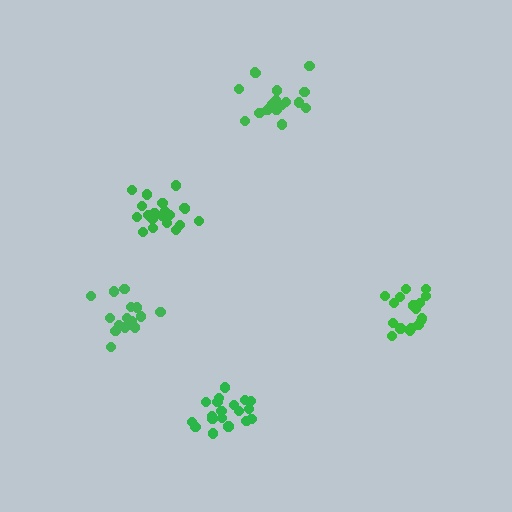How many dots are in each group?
Group 1: 20 dots, Group 2: 15 dots, Group 3: 17 dots, Group 4: 19 dots, Group 5: 20 dots (91 total).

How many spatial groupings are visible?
There are 5 spatial groupings.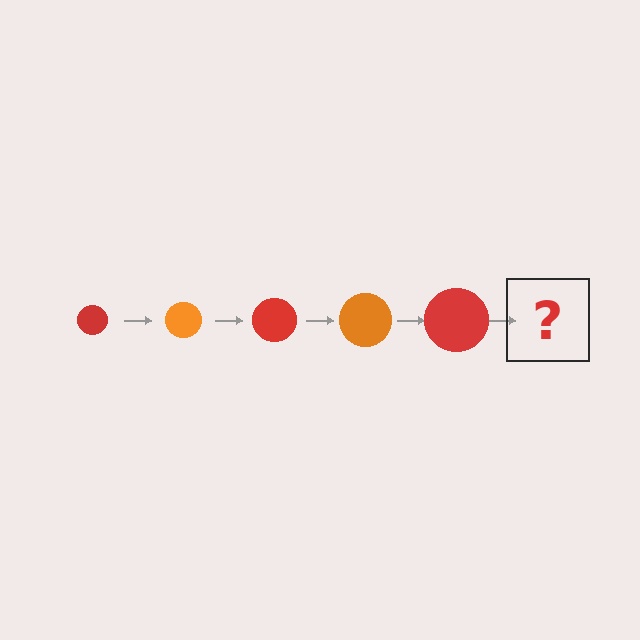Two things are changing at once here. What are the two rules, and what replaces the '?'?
The two rules are that the circle grows larger each step and the color cycles through red and orange. The '?' should be an orange circle, larger than the previous one.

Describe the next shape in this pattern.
It should be an orange circle, larger than the previous one.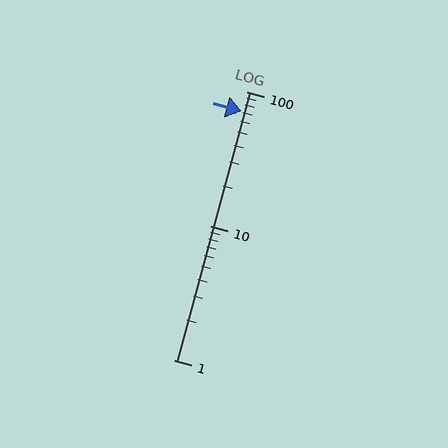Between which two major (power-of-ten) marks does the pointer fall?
The pointer is between 10 and 100.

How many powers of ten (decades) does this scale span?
The scale spans 2 decades, from 1 to 100.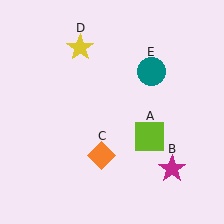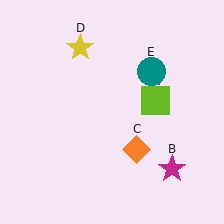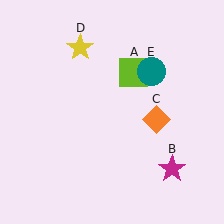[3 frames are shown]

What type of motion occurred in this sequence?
The lime square (object A), orange diamond (object C) rotated counterclockwise around the center of the scene.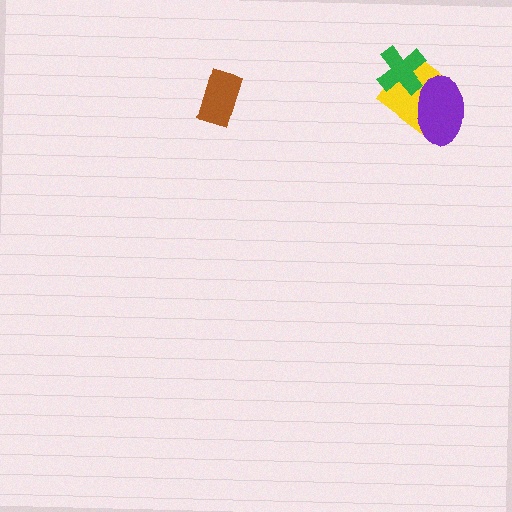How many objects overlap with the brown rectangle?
0 objects overlap with the brown rectangle.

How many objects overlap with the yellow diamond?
2 objects overlap with the yellow diamond.